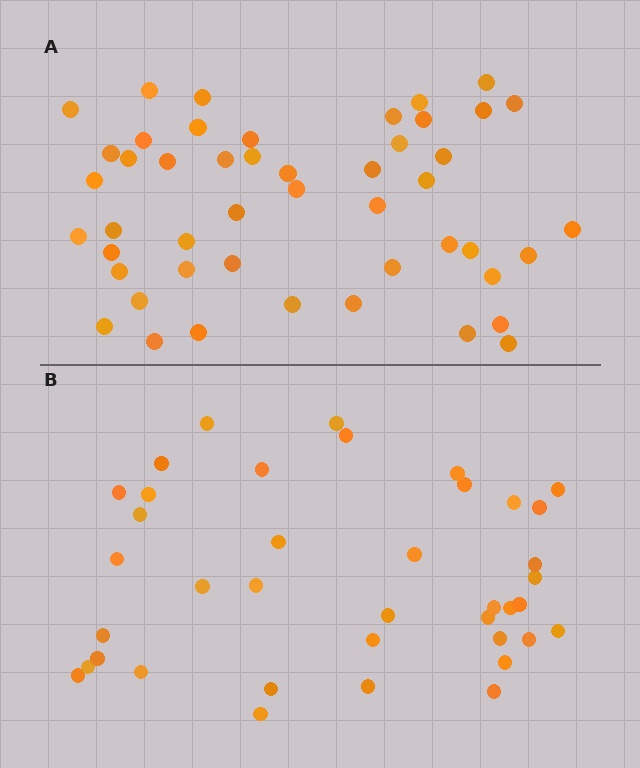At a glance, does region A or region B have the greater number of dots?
Region A (the top region) has more dots.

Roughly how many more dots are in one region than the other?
Region A has roughly 8 or so more dots than region B.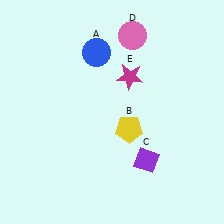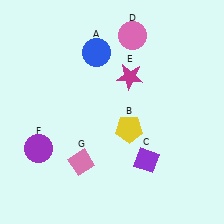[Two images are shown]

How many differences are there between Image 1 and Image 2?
There are 2 differences between the two images.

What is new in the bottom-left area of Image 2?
A pink diamond (G) was added in the bottom-left area of Image 2.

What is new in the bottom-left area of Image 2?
A purple circle (F) was added in the bottom-left area of Image 2.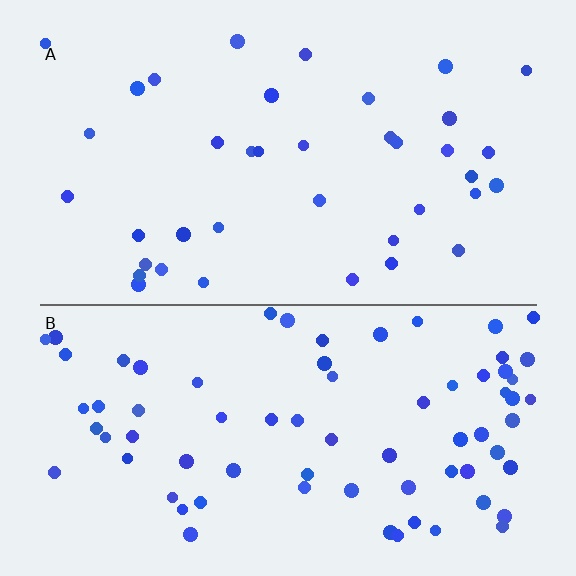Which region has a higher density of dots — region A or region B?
B (the bottom).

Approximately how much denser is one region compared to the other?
Approximately 1.9× — region B over region A.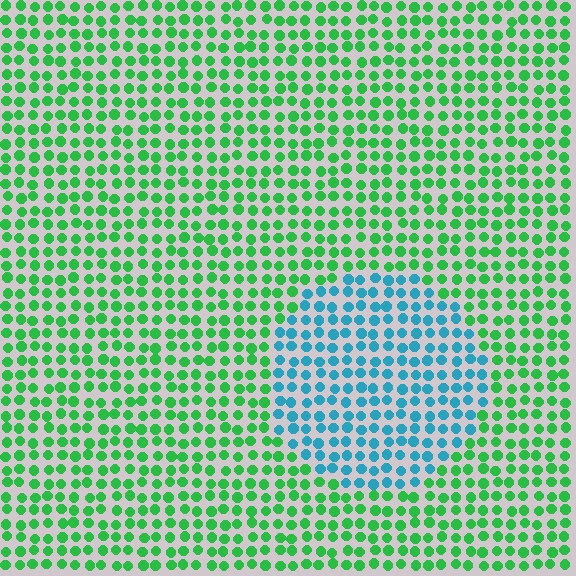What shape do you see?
I see a circle.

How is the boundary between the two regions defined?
The boundary is defined purely by a slight shift in hue (about 61 degrees). Spacing, size, and orientation are identical on both sides.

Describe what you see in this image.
The image is filled with small green elements in a uniform arrangement. A circle-shaped region is visible where the elements are tinted to a slightly different hue, forming a subtle color boundary.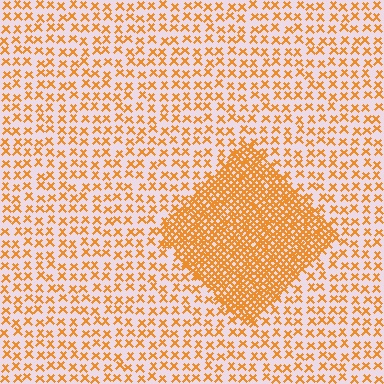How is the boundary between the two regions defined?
The boundary is defined by a change in element density (approximately 3.0x ratio). All elements are the same color, size, and shape.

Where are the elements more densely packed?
The elements are more densely packed inside the diamond boundary.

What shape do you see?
I see a diamond.